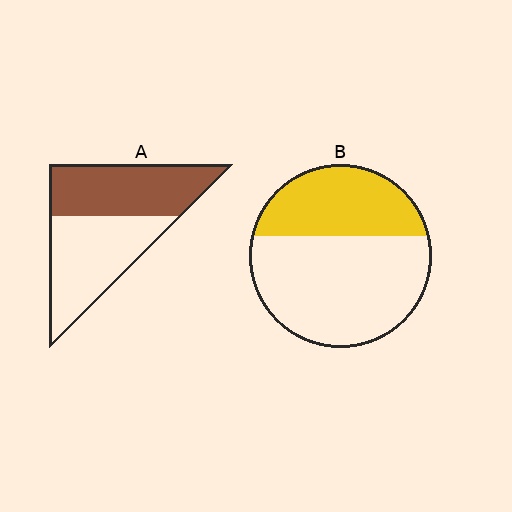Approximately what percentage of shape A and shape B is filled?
A is approximately 50% and B is approximately 35%.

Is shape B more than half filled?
No.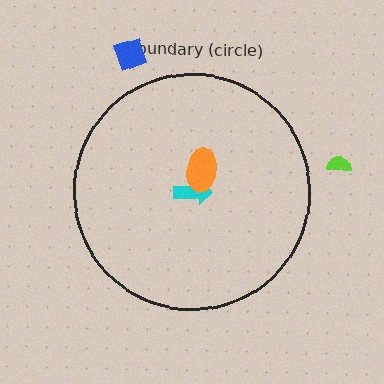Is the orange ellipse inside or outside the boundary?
Inside.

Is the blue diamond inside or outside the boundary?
Outside.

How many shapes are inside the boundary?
2 inside, 2 outside.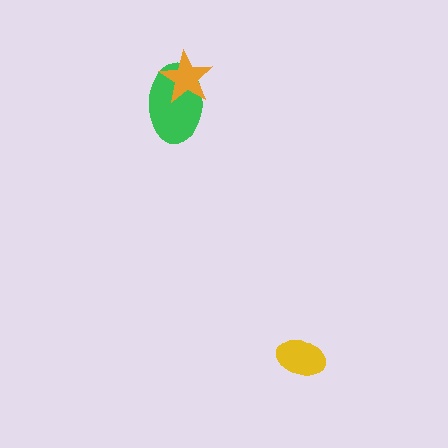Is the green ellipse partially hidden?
Yes, it is partially covered by another shape.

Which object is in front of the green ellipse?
The orange star is in front of the green ellipse.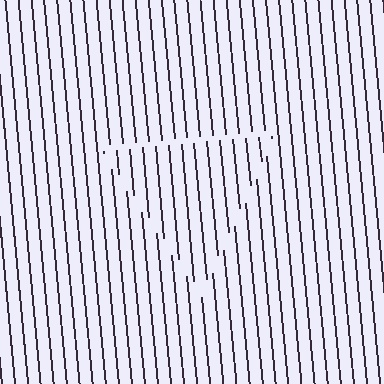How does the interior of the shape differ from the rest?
The interior of the shape contains the same grating, shifted by half a period — the contour is defined by the phase discontinuity where line-ends from the inner and outer gratings abut.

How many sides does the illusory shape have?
3 sides — the line-ends trace a triangle.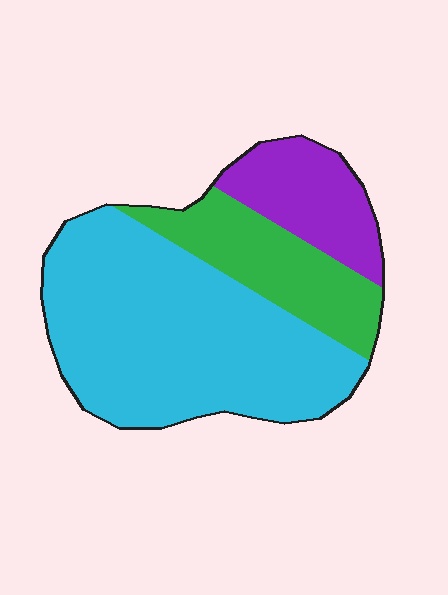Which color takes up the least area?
Purple, at roughly 15%.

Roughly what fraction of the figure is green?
Green covers around 20% of the figure.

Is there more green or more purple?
Green.